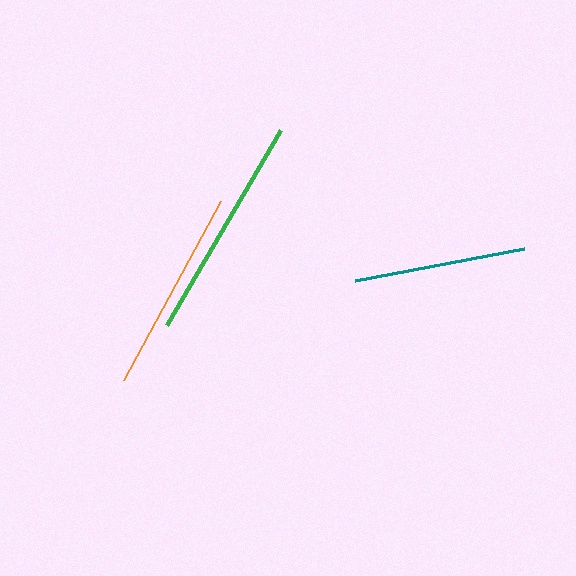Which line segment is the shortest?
The teal line is the shortest at approximately 171 pixels.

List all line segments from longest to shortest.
From longest to shortest: green, orange, teal.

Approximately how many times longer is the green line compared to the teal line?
The green line is approximately 1.3 times the length of the teal line.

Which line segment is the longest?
The green line is the longest at approximately 226 pixels.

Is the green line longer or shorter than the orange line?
The green line is longer than the orange line.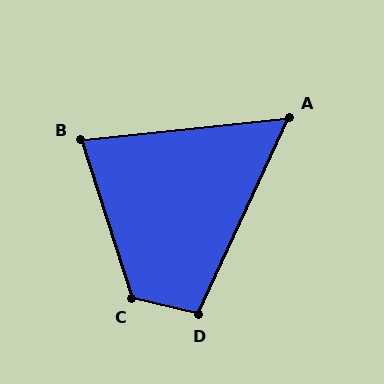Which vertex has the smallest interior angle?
A, at approximately 59 degrees.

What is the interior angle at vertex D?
Approximately 102 degrees (obtuse).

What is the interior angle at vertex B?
Approximately 78 degrees (acute).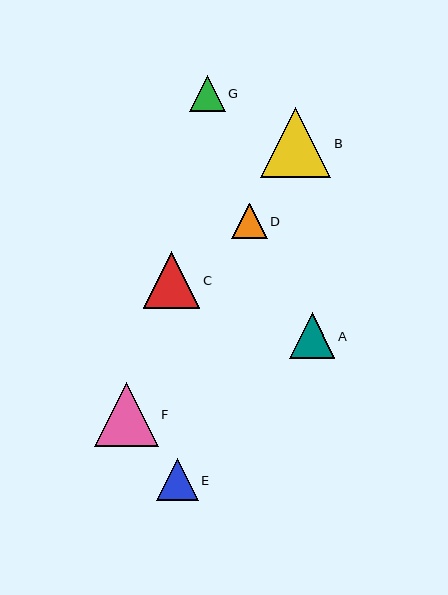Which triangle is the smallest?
Triangle D is the smallest with a size of approximately 36 pixels.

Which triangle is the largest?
Triangle B is the largest with a size of approximately 70 pixels.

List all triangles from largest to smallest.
From largest to smallest: B, F, C, A, E, G, D.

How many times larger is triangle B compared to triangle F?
Triangle B is approximately 1.1 times the size of triangle F.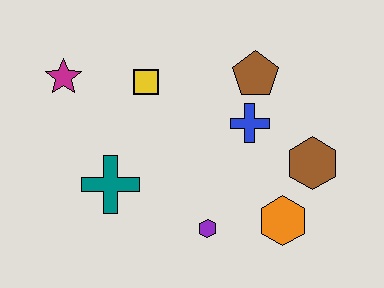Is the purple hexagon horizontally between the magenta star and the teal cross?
No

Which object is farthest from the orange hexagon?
The magenta star is farthest from the orange hexagon.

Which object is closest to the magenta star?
The yellow square is closest to the magenta star.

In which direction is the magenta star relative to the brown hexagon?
The magenta star is to the left of the brown hexagon.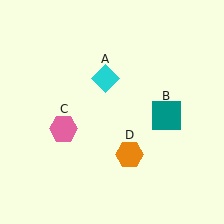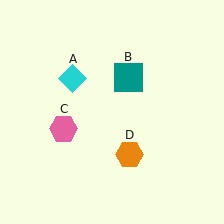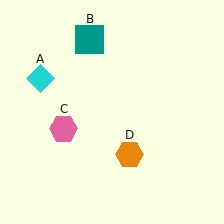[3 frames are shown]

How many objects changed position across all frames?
2 objects changed position: cyan diamond (object A), teal square (object B).